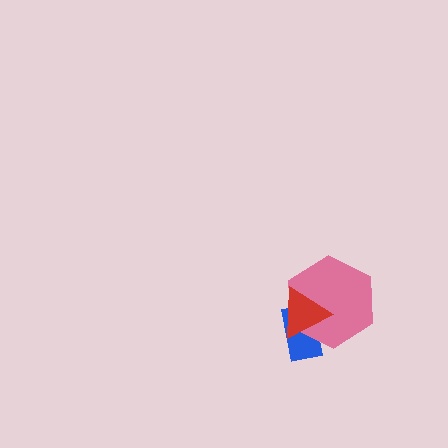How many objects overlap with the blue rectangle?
2 objects overlap with the blue rectangle.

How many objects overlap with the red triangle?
2 objects overlap with the red triangle.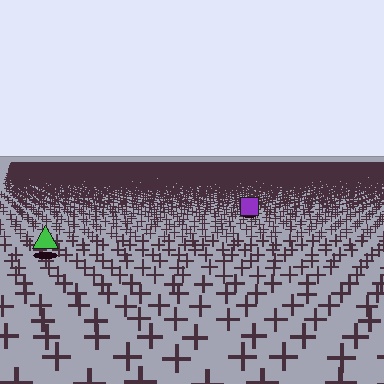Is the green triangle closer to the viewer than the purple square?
Yes. The green triangle is closer — you can tell from the texture gradient: the ground texture is coarser near it.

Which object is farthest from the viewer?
The purple square is farthest from the viewer. It appears smaller and the ground texture around it is denser.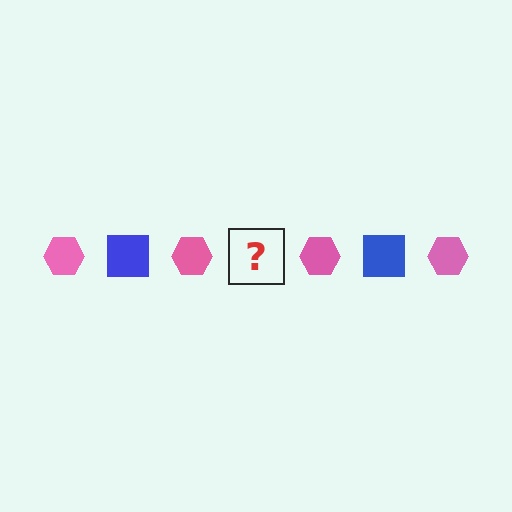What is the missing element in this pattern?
The missing element is a blue square.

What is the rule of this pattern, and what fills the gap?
The rule is that the pattern alternates between pink hexagon and blue square. The gap should be filled with a blue square.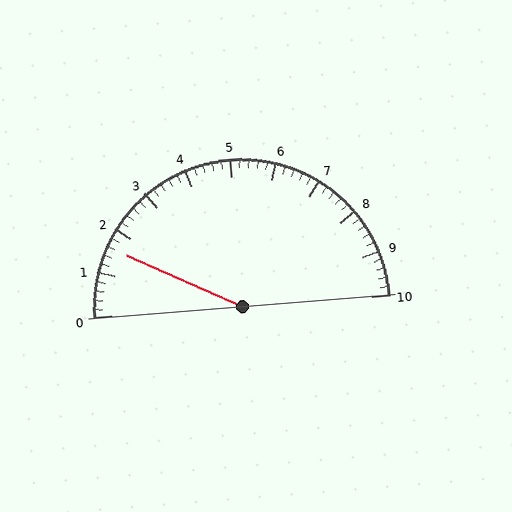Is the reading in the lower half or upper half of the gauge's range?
The reading is in the lower half of the range (0 to 10).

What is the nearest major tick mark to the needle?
The nearest major tick mark is 2.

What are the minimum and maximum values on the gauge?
The gauge ranges from 0 to 10.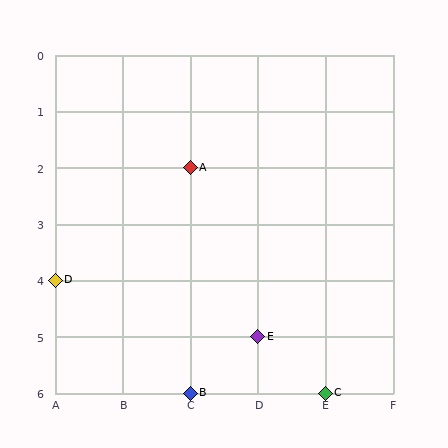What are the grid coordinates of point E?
Point E is at grid coordinates (D, 5).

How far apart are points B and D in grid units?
Points B and D are 2 columns and 2 rows apart (about 2.8 grid units diagonally).